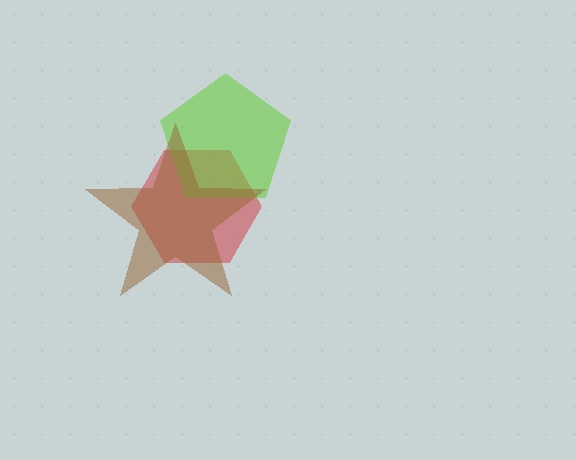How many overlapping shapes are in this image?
There are 3 overlapping shapes in the image.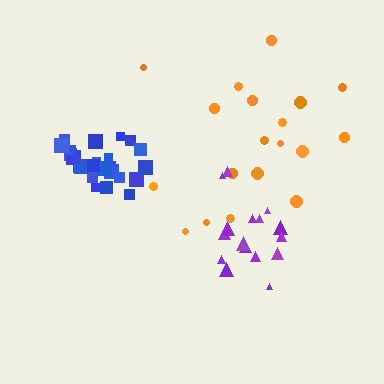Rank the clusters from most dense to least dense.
blue, purple, orange.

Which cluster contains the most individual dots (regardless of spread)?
Blue (25).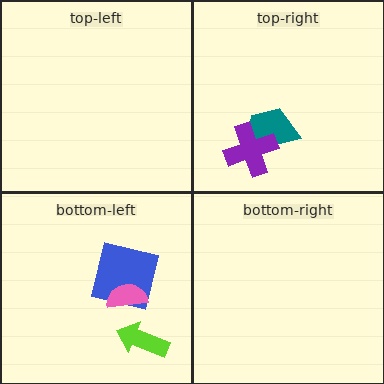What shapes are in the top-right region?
The teal trapezoid, the purple cross.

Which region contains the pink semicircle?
The bottom-left region.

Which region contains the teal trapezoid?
The top-right region.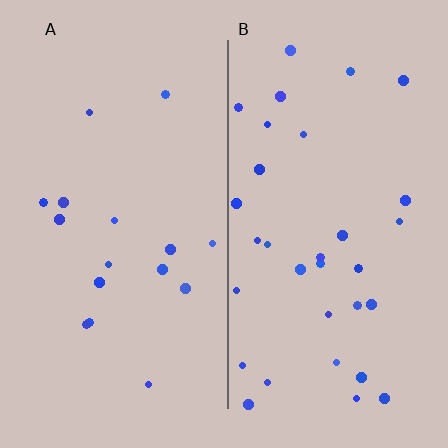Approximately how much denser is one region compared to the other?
Approximately 2.0× — region B over region A.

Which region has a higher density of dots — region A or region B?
B (the right).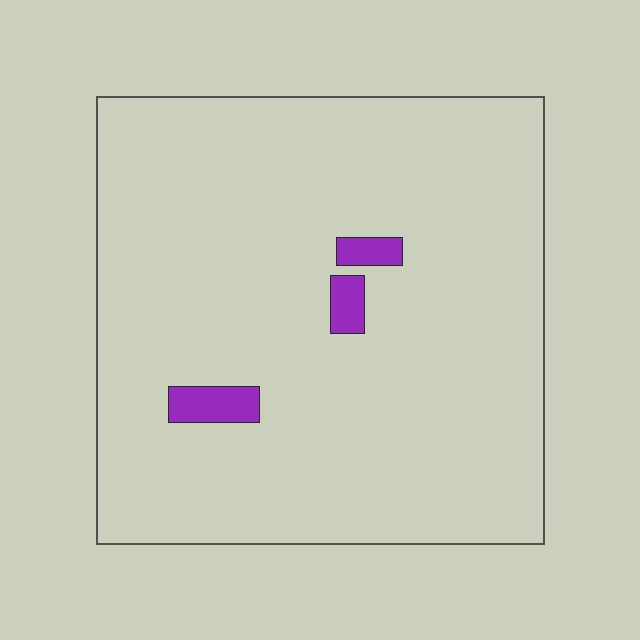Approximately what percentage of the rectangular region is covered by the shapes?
Approximately 5%.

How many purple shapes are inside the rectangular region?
3.